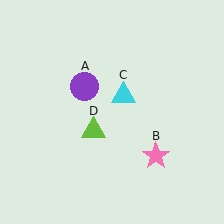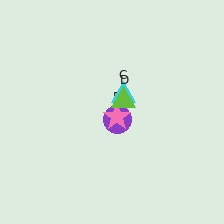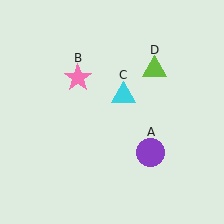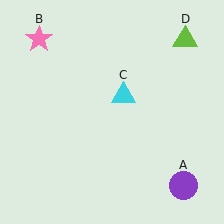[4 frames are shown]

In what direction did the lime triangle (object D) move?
The lime triangle (object D) moved up and to the right.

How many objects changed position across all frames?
3 objects changed position: purple circle (object A), pink star (object B), lime triangle (object D).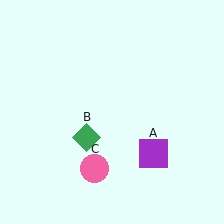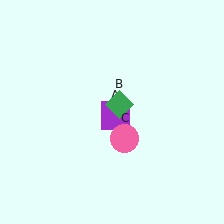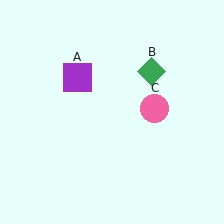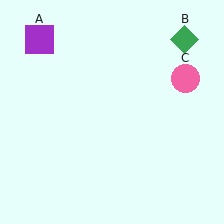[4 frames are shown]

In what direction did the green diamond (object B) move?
The green diamond (object B) moved up and to the right.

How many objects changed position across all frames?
3 objects changed position: purple square (object A), green diamond (object B), pink circle (object C).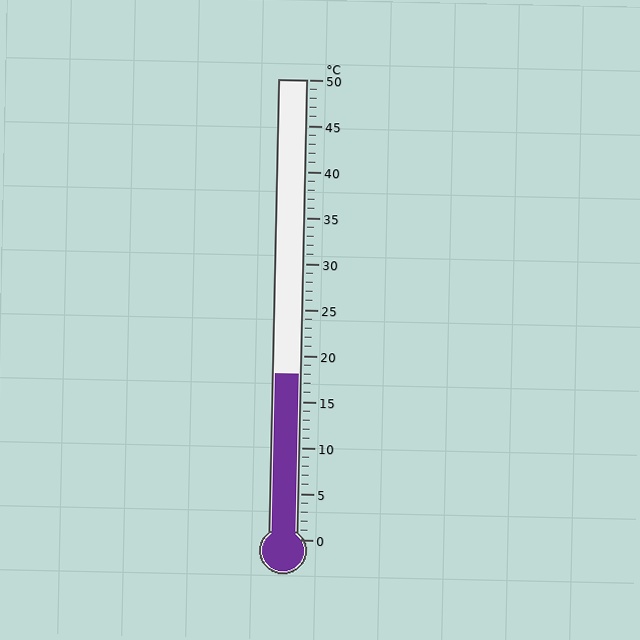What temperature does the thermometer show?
The thermometer shows approximately 18°C.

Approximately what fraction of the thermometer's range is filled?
The thermometer is filled to approximately 35% of its range.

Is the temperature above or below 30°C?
The temperature is below 30°C.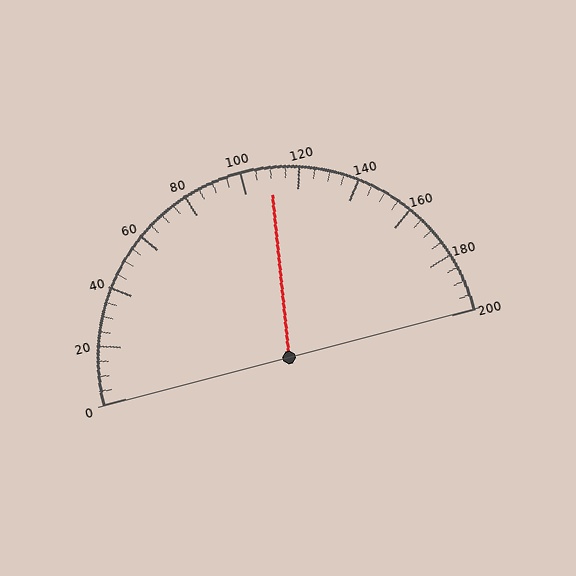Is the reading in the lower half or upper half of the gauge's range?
The reading is in the upper half of the range (0 to 200).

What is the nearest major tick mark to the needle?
The nearest major tick mark is 120.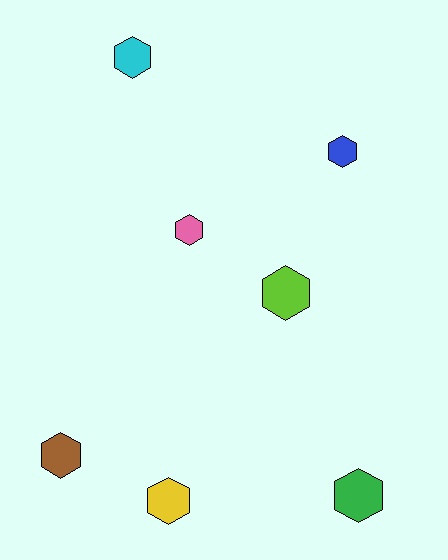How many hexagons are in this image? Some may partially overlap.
There are 7 hexagons.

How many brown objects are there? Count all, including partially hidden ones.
There is 1 brown object.